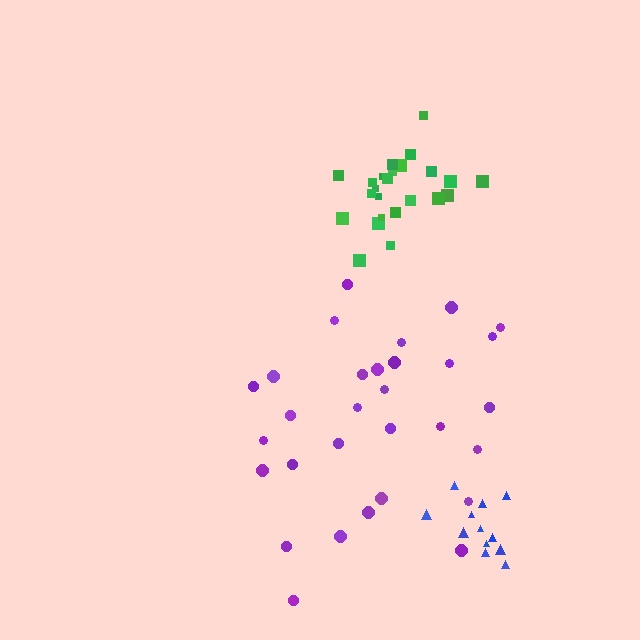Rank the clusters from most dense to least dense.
green, blue, purple.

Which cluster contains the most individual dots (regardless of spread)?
Purple (30).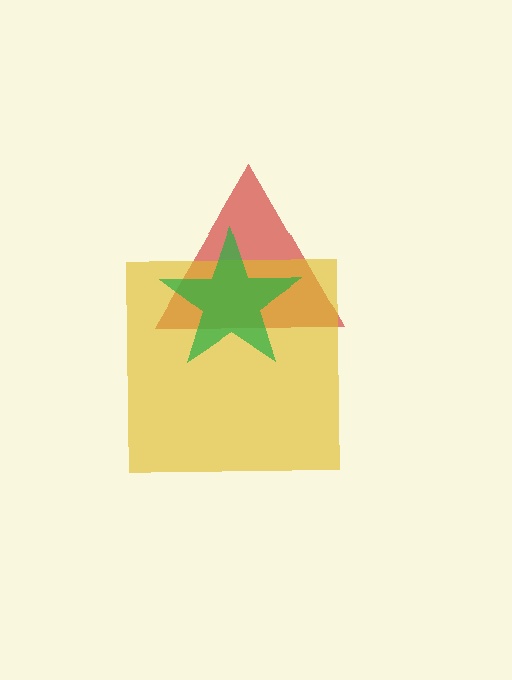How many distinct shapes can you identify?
There are 3 distinct shapes: a red triangle, a yellow square, a green star.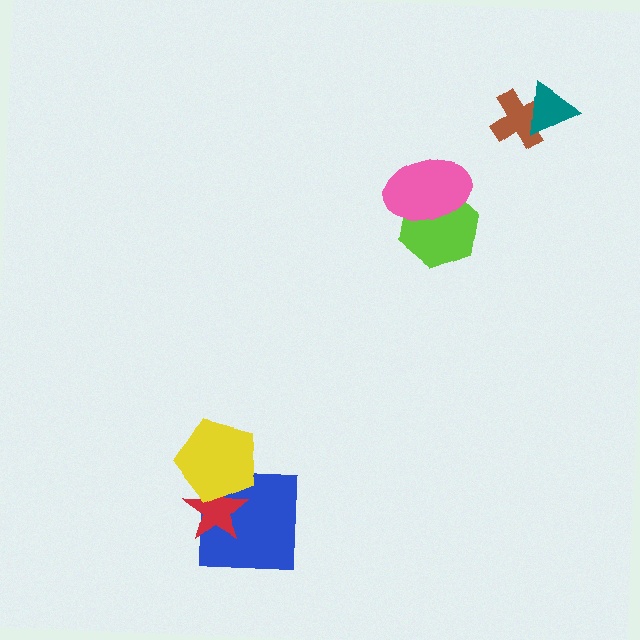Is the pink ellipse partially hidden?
No, no other shape covers it.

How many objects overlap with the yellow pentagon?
2 objects overlap with the yellow pentagon.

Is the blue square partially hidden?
Yes, it is partially covered by another shape.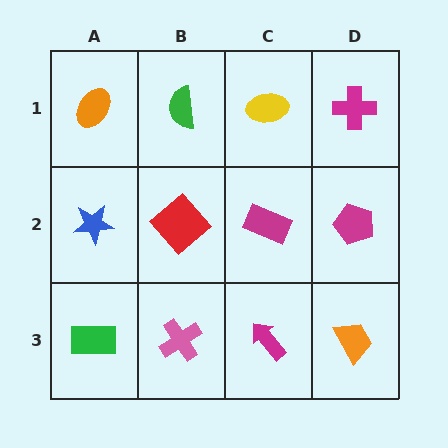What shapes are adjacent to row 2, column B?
A green semicircle (row 1, column B), a pink cross (row 3, column B), a blue star (row 2, column A), a magenta rectangle (row 2, column C).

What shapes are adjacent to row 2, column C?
A yellow ellipse (row 1, column C), a magenta arrow (row 3, column C), a red diamond (row 2, column B), a magenta pentagon (row 2, column D).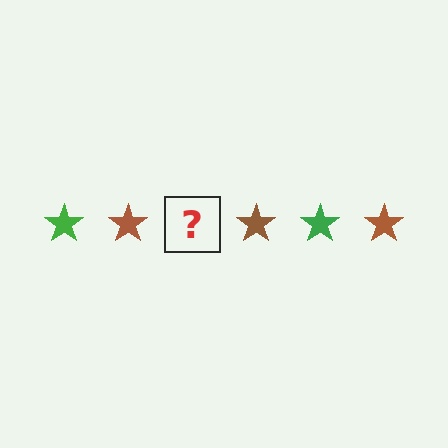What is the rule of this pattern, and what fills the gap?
The rule is that the pattern cycles through green, brown stars. The gap should be filled with a green star.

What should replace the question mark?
The question mark should be replaced with a green star.